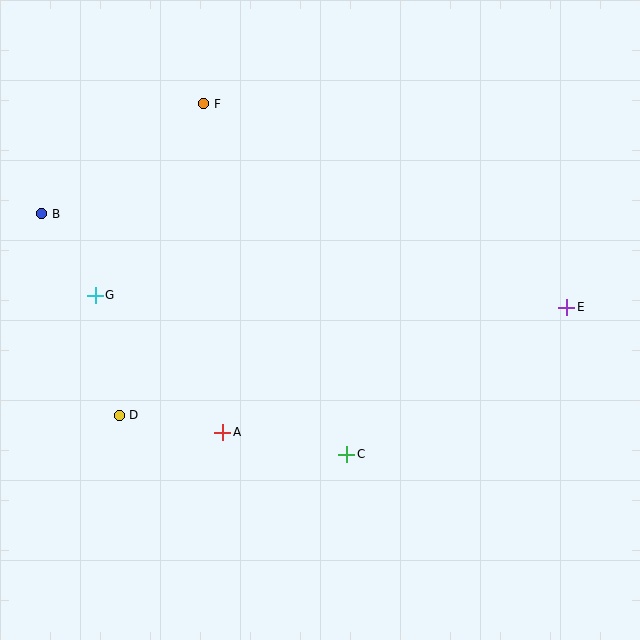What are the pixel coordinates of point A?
Point A is at (223, 432).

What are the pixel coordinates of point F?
Point F is at (204, 104).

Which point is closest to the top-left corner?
Point B is closest to the top-left corner.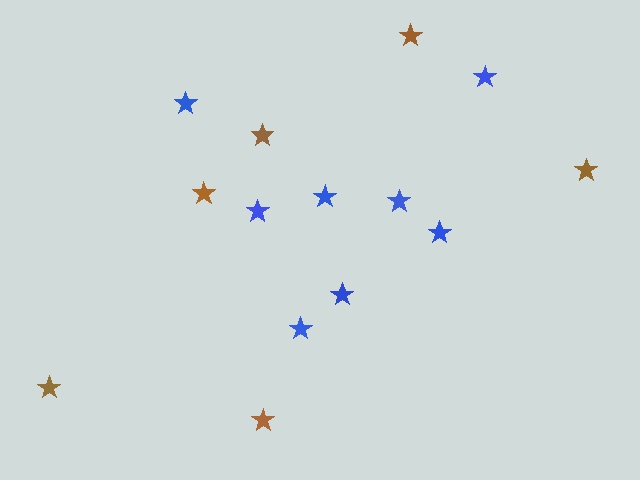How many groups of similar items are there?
There are 2 groups: one group of brown stars (6) and one group of blue stars (8).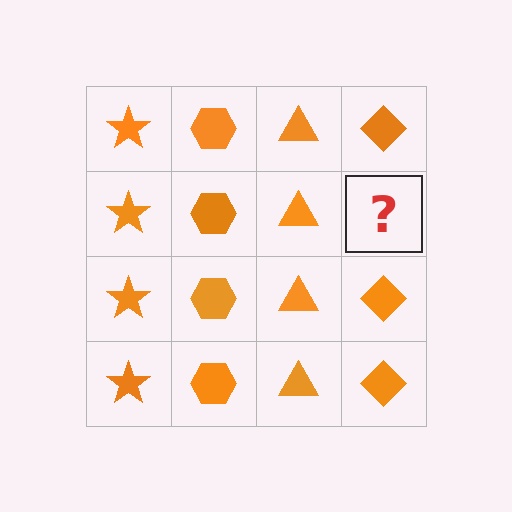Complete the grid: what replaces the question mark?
The question mark should be replaced with an orange diamond.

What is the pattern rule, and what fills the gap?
The rule is that each column has a consistent shape. The gap should be filled with an orange diamond.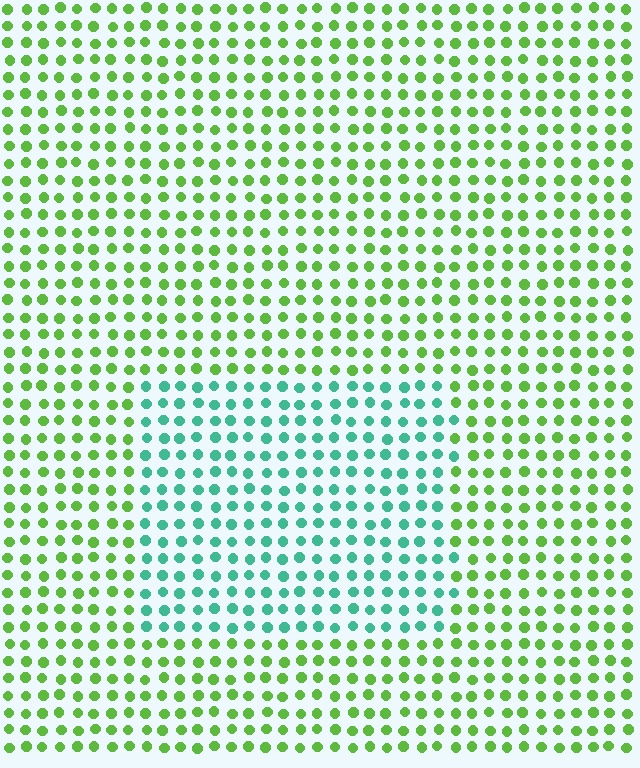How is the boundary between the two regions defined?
The boundary is defined purely by a slight shift in hue (about 56 degrees). Spacing, size, and orientation are identical on both sides.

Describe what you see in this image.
The image is filled with small lime elements in a uniform arrangement. A rectangle-shaped region is visible where the elements are tinted to a slightly different hue, forming a subtle color boundary.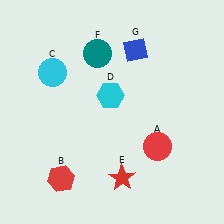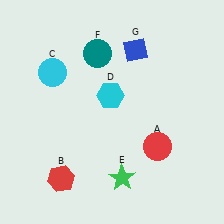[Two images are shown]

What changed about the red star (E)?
In Image 1, E is red. In Image 2, it changed to green.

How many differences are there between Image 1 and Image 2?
There is 1 difference between the two images.